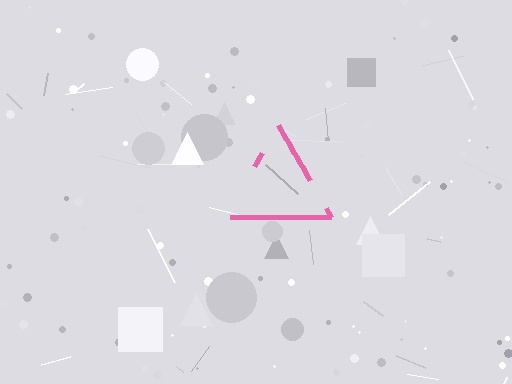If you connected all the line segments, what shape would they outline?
They would outline a triangle.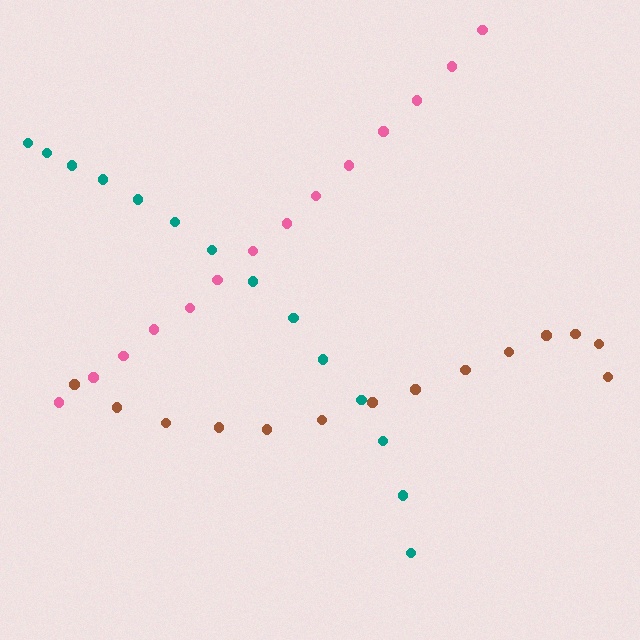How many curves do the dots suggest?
There are 3 distinct paths.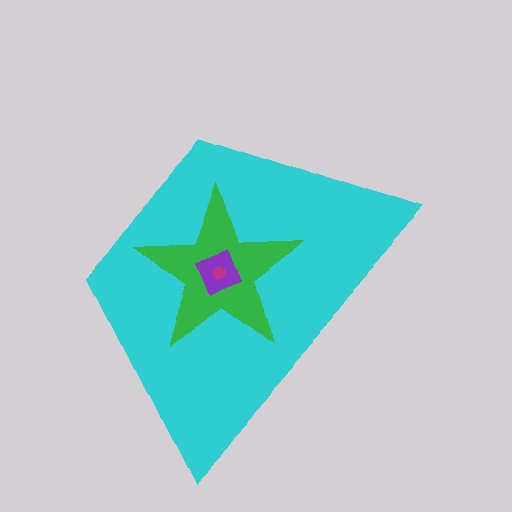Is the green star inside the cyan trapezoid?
Yes.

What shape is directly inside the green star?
The purple diamond.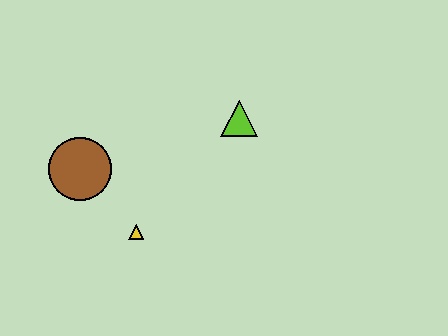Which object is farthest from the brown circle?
The lime triangle is farthest from the brown circle.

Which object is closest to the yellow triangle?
The brown circle is closest to the yellow triangle.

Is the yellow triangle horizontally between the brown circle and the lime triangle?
Yes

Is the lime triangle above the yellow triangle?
Yes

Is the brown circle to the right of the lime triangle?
No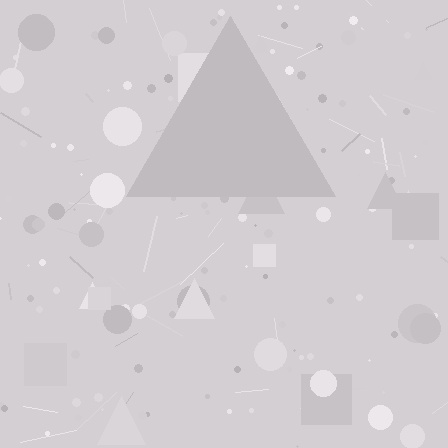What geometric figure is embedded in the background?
A triangle is embedded in the background.